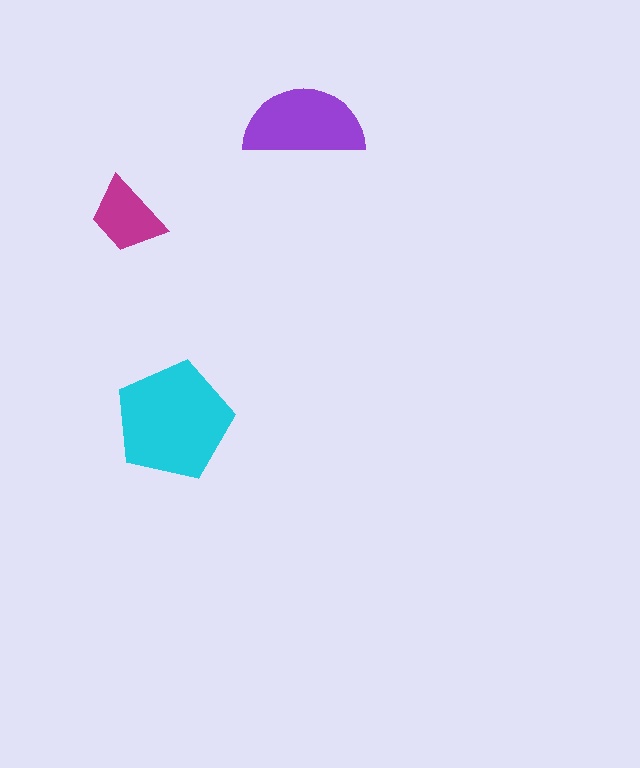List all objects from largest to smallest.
The cyan pentagon, the purple semicircle, the magenta trapezoid.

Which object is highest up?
The purple semicircle is topmost.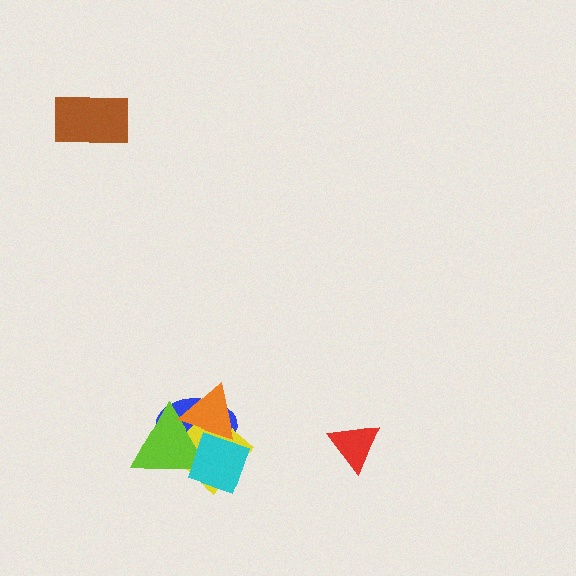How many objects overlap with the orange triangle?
4 objects overlap with the orange triangle.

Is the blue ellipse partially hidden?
Yes, it is partially covered by another shape.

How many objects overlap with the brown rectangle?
0 objects overlap with the brown rectangle.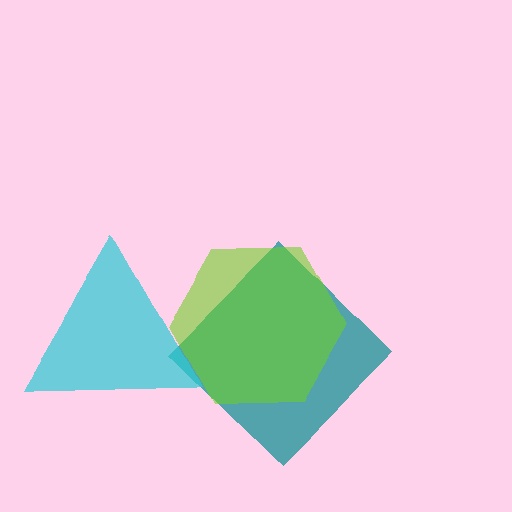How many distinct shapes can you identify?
There are 3 distinct shapes: a teal diamond, a cyan triangle, a lime hexagon.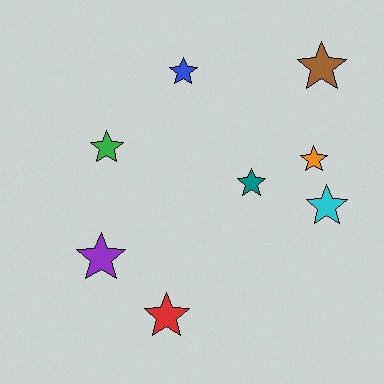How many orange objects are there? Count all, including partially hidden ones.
There is 1 orange object.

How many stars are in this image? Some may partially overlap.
There are 8 stars.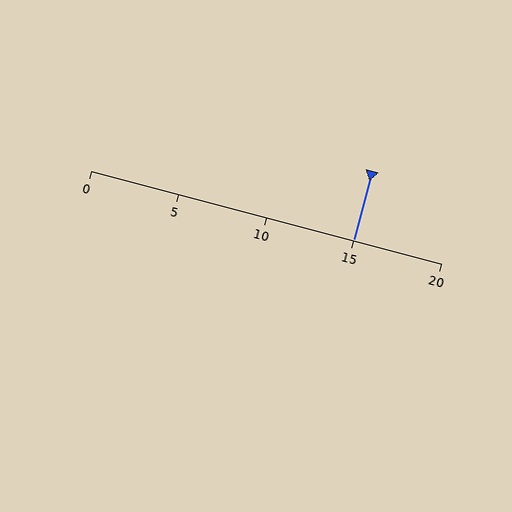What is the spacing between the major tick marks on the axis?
The major ticks are spaced 5 apart.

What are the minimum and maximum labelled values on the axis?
The axis runs from 0 to 20.